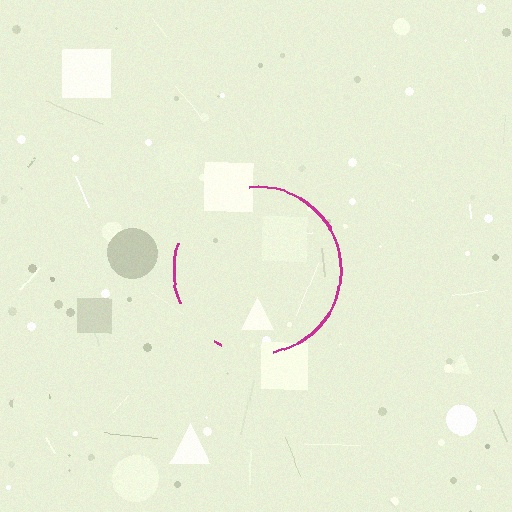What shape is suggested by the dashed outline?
The dashed outline suggests a circle.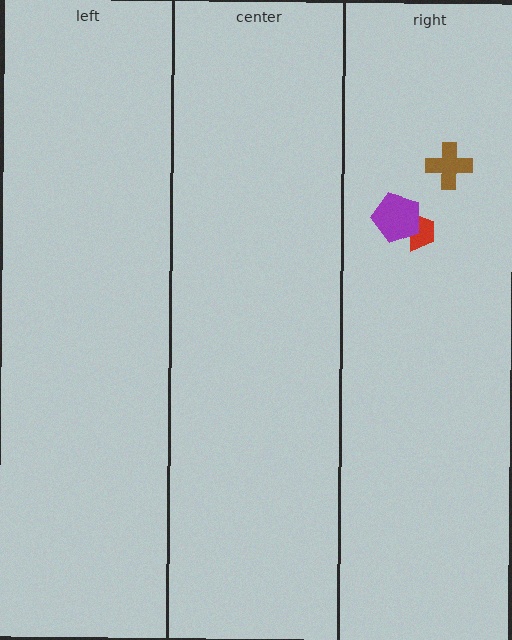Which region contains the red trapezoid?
The right region.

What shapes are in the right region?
The red trapezoid, the purple pentagon, the brown cross.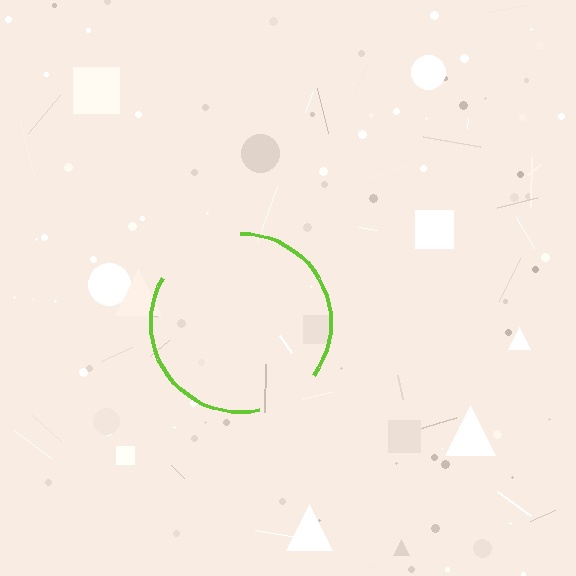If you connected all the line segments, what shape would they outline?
They would outline a circle.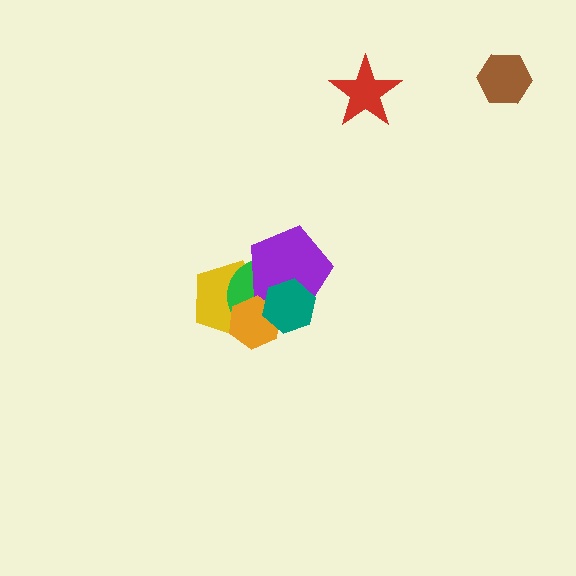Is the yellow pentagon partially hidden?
Yes, it is partially covered by another shape.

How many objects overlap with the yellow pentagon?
4 objects overlap with the yellow pentagon.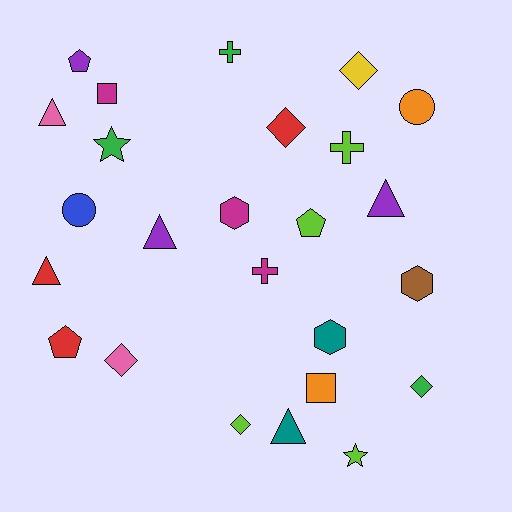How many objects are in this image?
There are 25 objects.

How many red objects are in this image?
There are 3 red objects.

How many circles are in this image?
There are 2 circles.